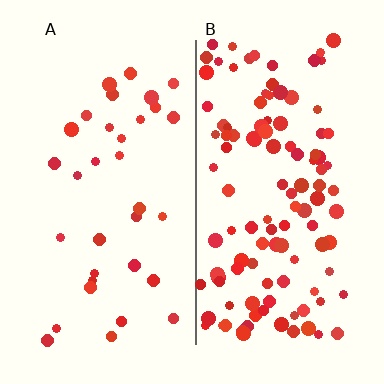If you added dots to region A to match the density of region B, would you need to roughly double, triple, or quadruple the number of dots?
Approximately triple.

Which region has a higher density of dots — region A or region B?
B (the right).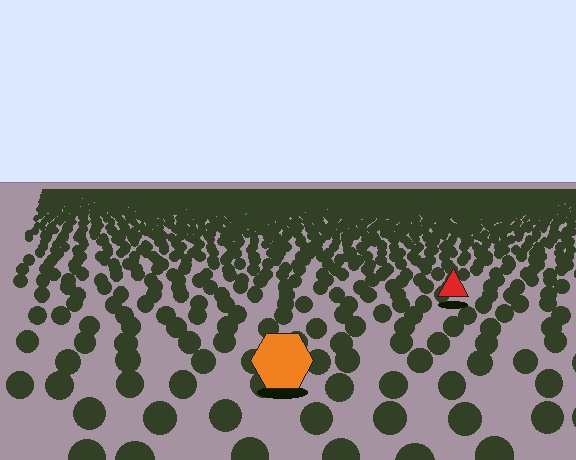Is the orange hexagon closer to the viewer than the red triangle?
Yes. The orange hexagon is closer — you can tell from the texture gradient: the ground texture is coarser near it.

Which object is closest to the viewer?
The orange hexagon is closest. The texture marks near it are larger and more spread out.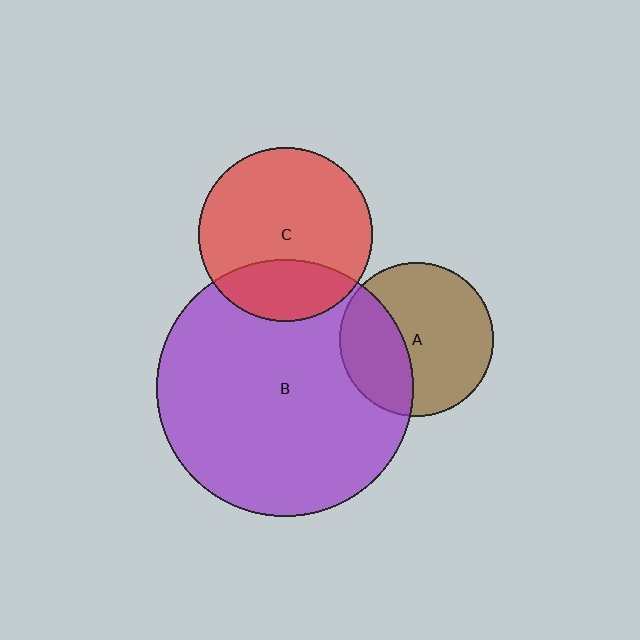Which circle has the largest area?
Circle B (purple).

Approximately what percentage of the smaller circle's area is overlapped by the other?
Approximately 25%.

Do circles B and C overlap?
Yes.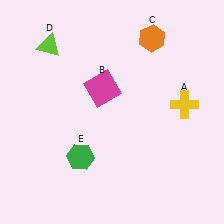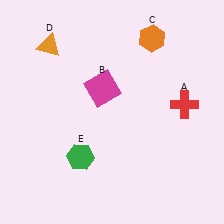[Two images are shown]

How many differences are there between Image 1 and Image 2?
There are 2 differences between the two images.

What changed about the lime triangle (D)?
In Image 1, D is lime. In Image 2, it changed to orange.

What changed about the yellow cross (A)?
In Image 1, A is yellow. In Image 2, it changed to red.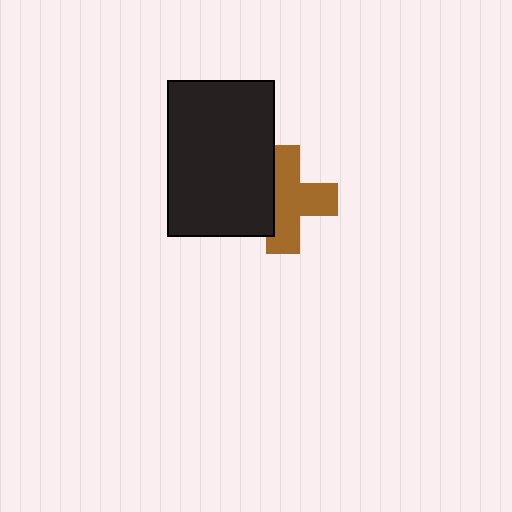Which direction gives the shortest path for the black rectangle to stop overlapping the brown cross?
Moving left gives the shortest separation.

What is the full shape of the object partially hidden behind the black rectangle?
The partially hidden object is a brown cross.